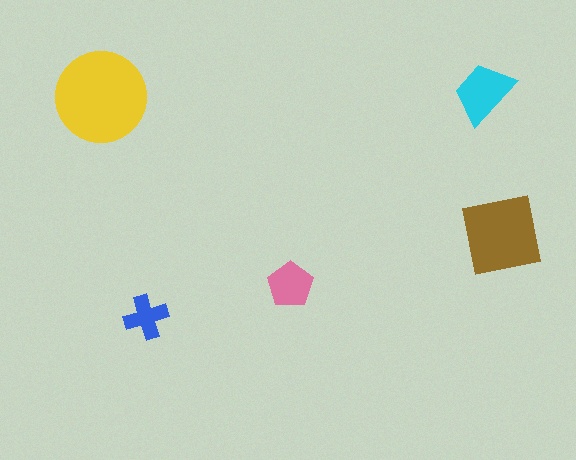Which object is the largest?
The yellow circle.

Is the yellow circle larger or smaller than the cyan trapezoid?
Larger.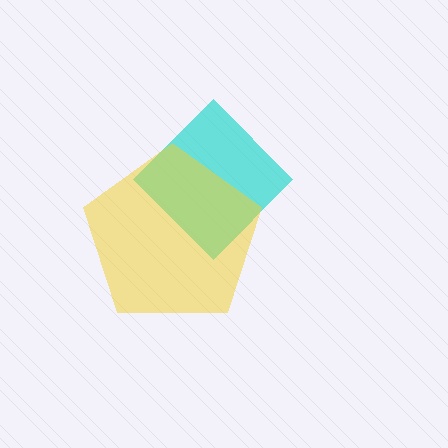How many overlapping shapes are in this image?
There are 2 overlapping shapes in the image.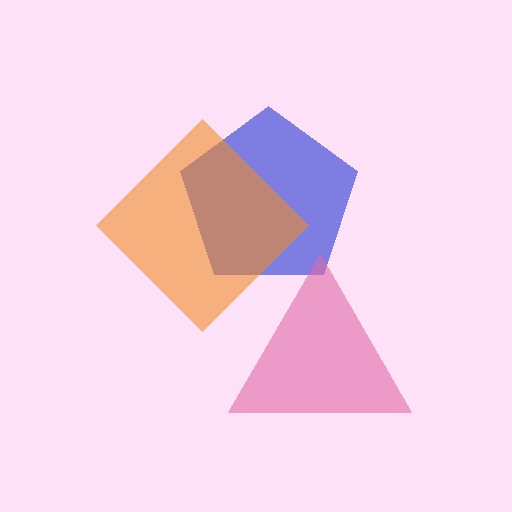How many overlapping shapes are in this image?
There are 3 overlapping shapes in the image.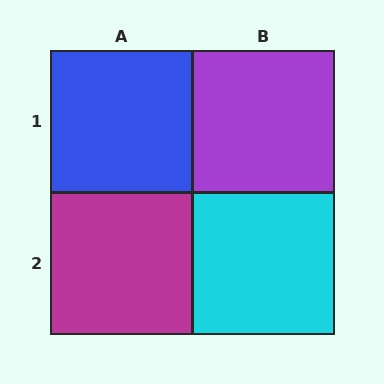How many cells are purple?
1 cell is purple.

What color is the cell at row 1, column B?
Purple.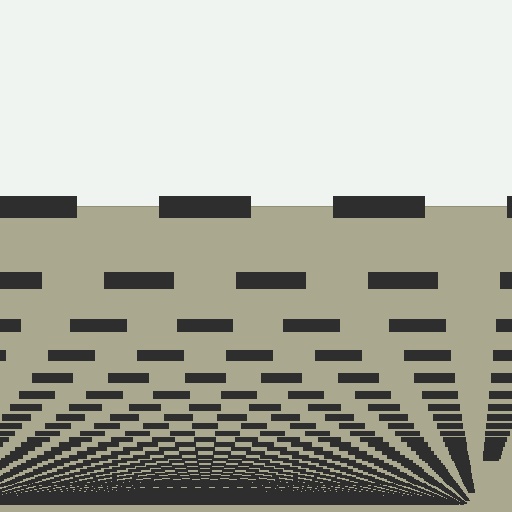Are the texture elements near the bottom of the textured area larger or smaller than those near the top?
Smaller. The gradient is inverted — elements near the bottom are smaller and denser.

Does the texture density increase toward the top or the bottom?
Density increases toward the bottom.